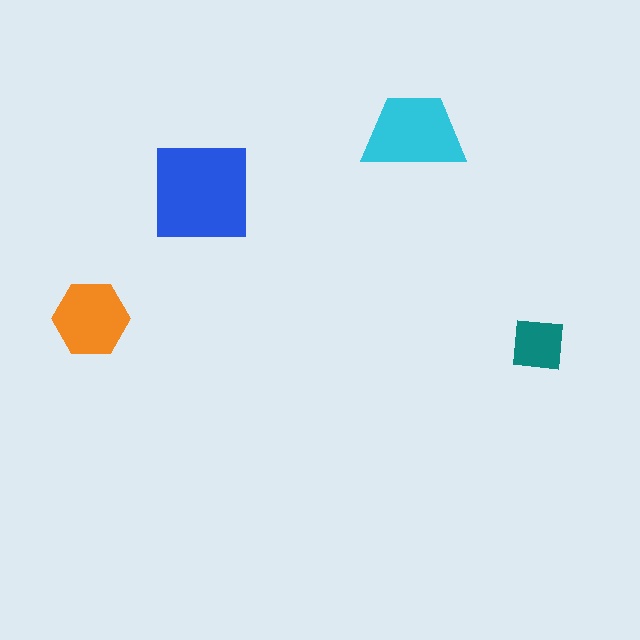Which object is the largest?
The blue square.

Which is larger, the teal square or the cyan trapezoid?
The cyan trapezoid.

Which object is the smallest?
The teal square.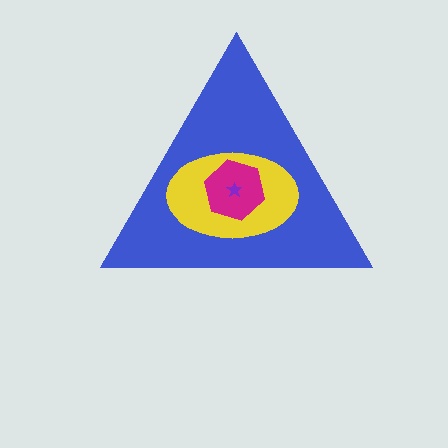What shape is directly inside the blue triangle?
The yellow ellipse.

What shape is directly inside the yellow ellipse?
The magenta hexagon.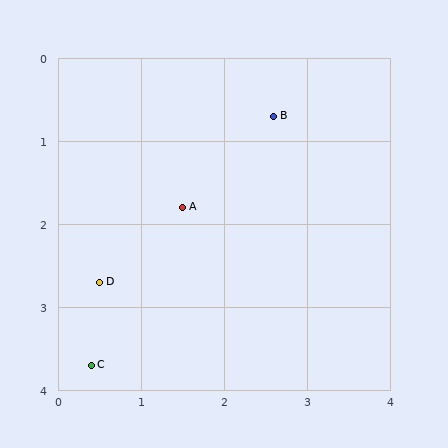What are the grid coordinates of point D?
Point D is at approximately (0.5, 2.7).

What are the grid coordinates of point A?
Point A is at approximately (1.5, 1.8).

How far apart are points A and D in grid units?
Points A and D are about 1.3 grid units apart.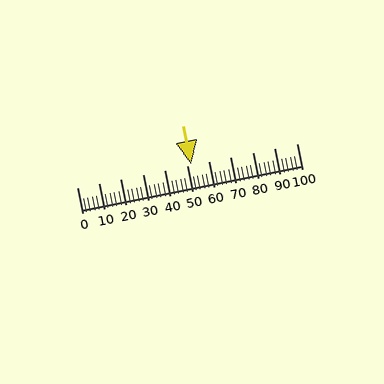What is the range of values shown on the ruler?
The ruler shows values from 0 to 100.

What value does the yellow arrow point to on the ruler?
The yellow arrow points to approximately 52.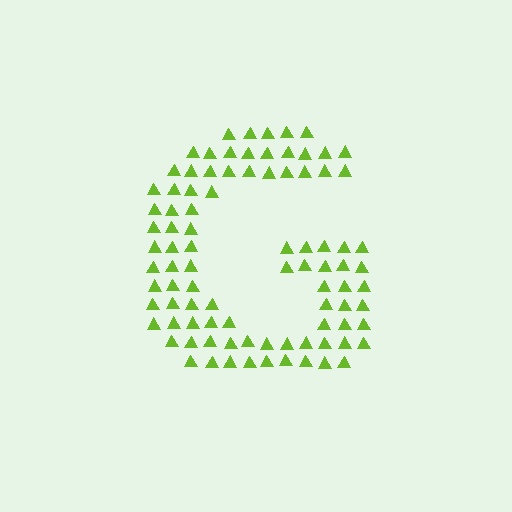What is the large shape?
The large shape is the letter G.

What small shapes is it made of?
It is made of small triangles.